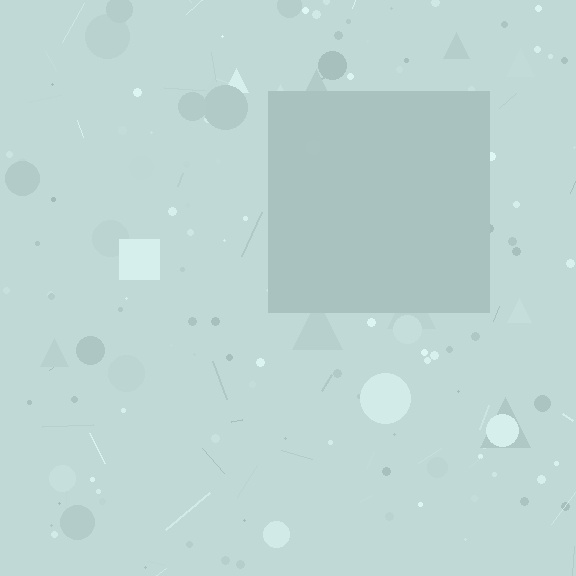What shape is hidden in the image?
A square is hidden in the image.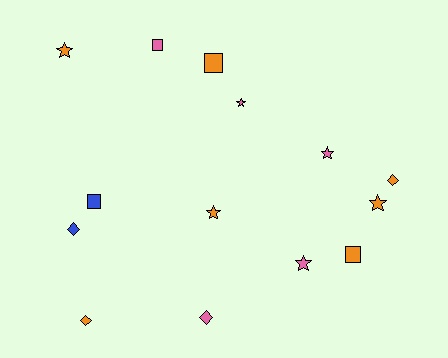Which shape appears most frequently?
Star, with 6 objects.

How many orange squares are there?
There are 2 orange squares.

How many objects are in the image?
There are 14 objects.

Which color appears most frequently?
Orange, with 7 objects.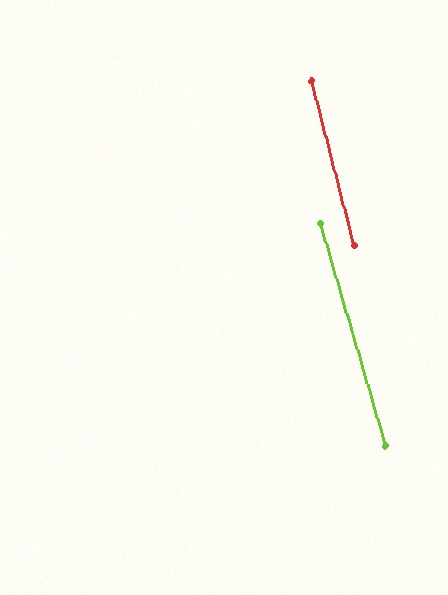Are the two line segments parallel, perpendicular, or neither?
Parallel — their directions differ by only 1.9°.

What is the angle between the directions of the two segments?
Approximately 2 degrees.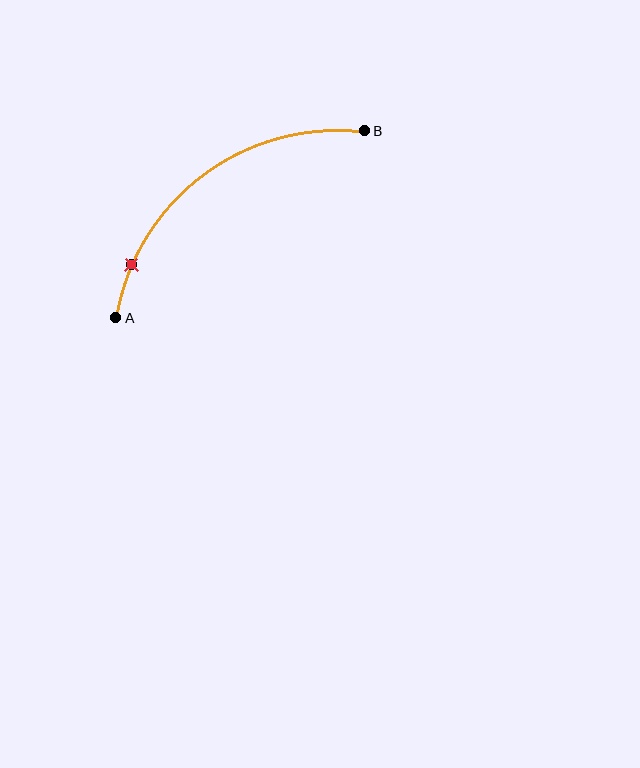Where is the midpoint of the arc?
The arc midpoint is the point on the curve farthest from the straight line joining A and B. It sits above and to the left of that line.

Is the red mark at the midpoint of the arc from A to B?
No. The red mark lies on the arc but is closer to endpoint A. The arc midpoint would be at the point on the curve equidistant along the arc from both A and B.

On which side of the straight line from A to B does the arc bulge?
The arc bulges above and to the left of the straight line connecting A and B.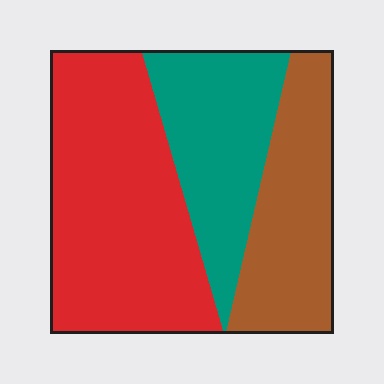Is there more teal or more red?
Red.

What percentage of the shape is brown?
Brown covers around 25% of the shape.